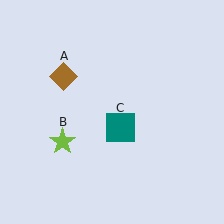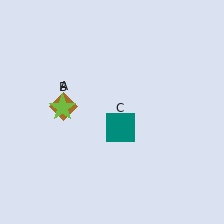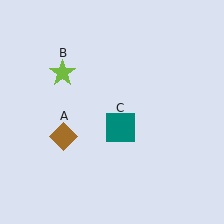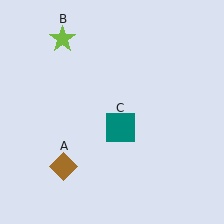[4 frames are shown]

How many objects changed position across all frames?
2 objects changed position: brown diamond (object A), lime star (object B).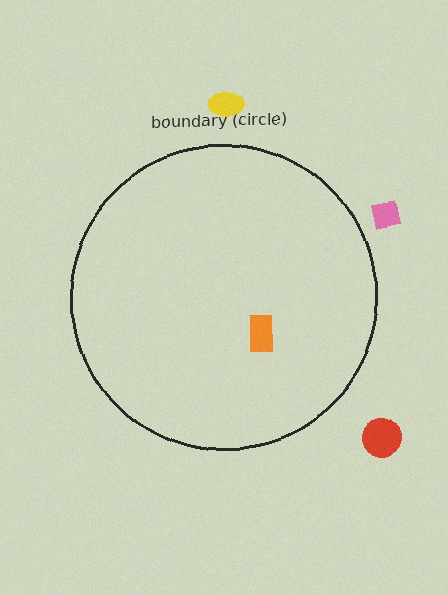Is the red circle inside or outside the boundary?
Outside.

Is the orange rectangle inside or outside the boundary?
Inside.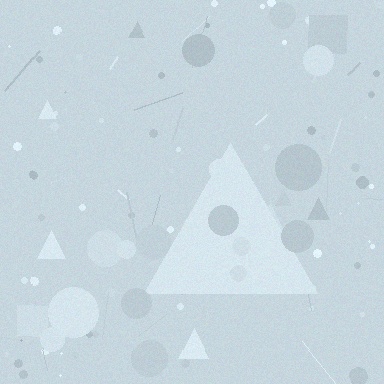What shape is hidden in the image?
A triangle is hidden in the image.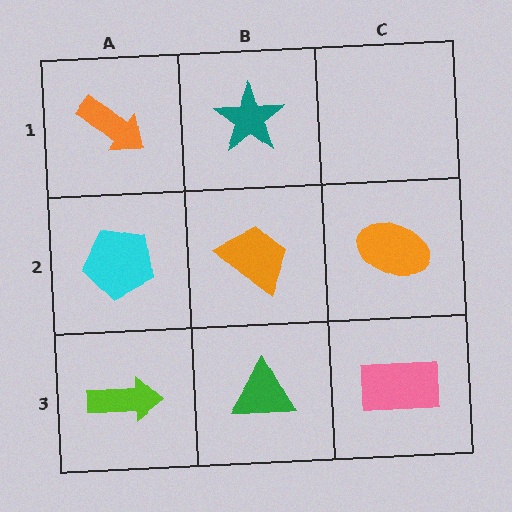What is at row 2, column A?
A cyan pentagon.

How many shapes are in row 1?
2 shapes.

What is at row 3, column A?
A lime arrow.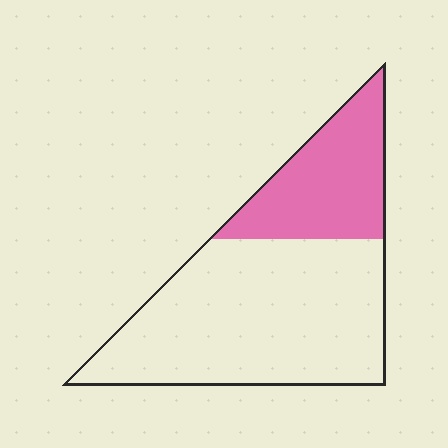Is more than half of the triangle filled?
No.